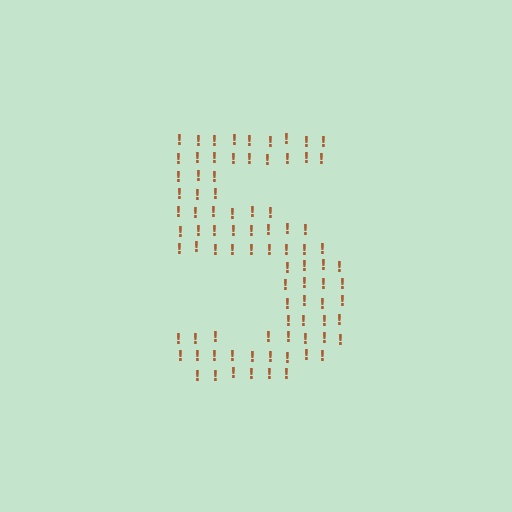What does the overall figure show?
The overall figure shows the digit 5.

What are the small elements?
The small elements are exclamation marks.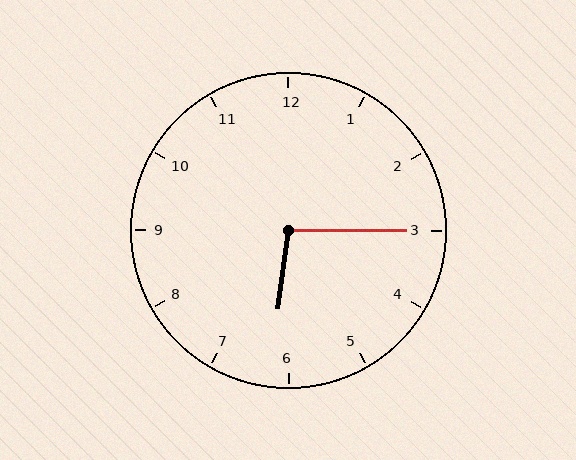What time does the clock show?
6:15.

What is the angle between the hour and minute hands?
Approximately 98 degrees.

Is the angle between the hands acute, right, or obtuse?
It is obtuse.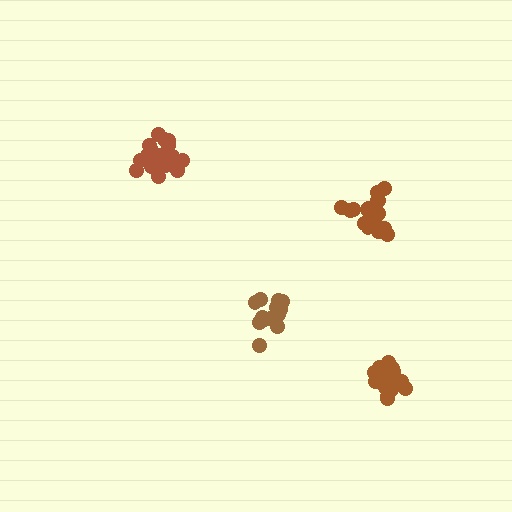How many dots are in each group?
Group 1: 21 dots, Group 2: 15 dots, Group 3: 17 dots, Group 4: 18 dots (71 total).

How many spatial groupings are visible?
There are 4 spatial groupings.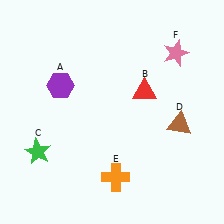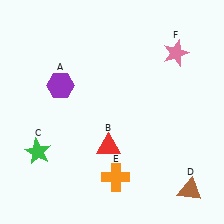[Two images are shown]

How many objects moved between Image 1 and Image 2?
2 objects moved between the two images.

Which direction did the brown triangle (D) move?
The brown triangle (D) moved down.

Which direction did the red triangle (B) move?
The red triangle (B) moved down.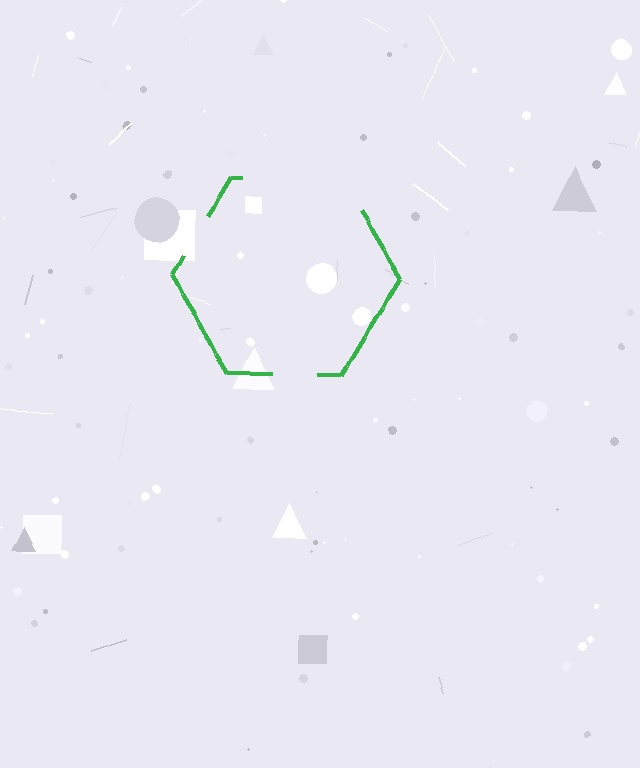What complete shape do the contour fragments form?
The contour fragments form a hexagon.